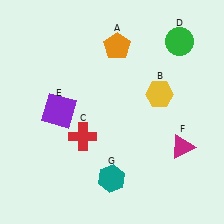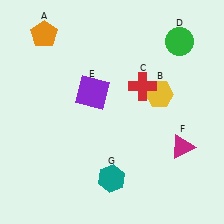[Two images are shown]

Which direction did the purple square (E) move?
The purple square (E) moved right.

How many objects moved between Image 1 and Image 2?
3 objects moved between the two images.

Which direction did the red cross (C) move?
The red cross (C) moved right.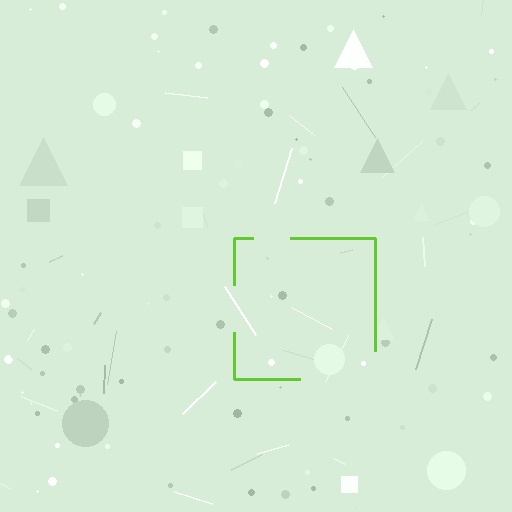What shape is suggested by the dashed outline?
The dashed outline suggests a square.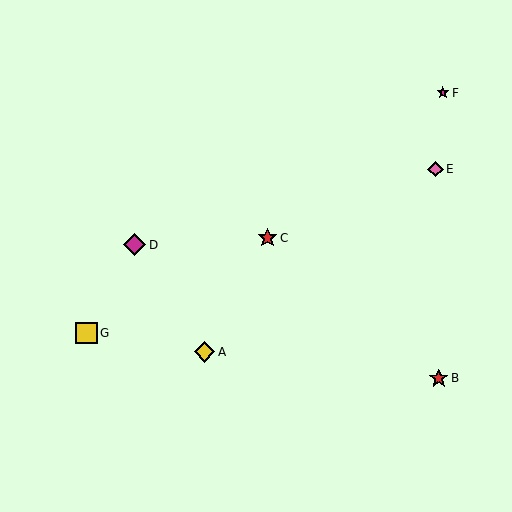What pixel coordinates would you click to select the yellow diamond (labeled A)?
Click at (205, 352) to select the yellow diamond A.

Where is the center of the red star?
The center of the red star is at (439, 378).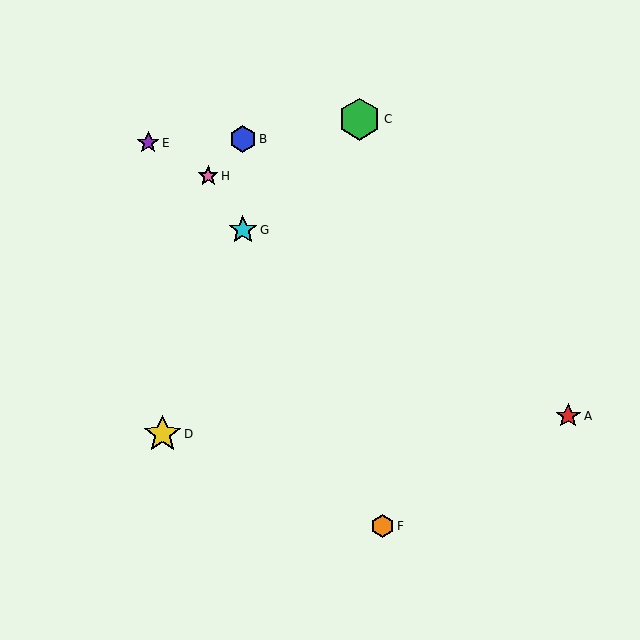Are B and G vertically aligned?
Yes, both are at x≈243.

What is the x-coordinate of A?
Object A is at x≈568.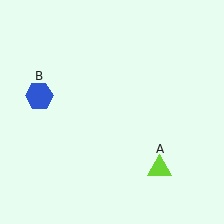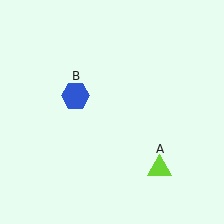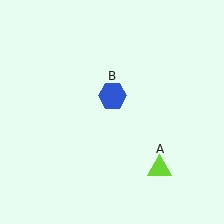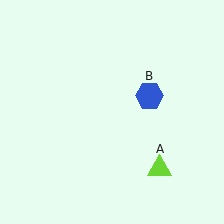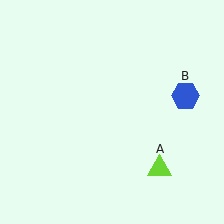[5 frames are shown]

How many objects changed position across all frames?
1 object changed position: blue hexagon (object B).